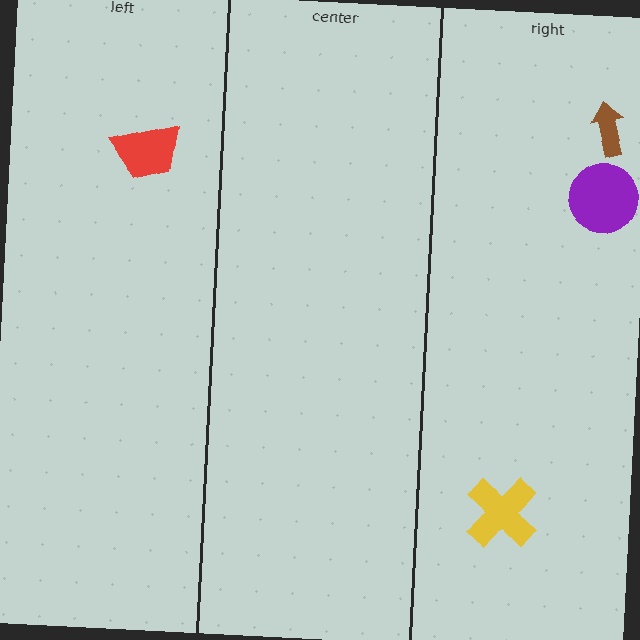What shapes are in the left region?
The red trapezoid.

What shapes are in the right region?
The yellow cross, the purple circle, the brown arrow.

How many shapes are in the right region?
3.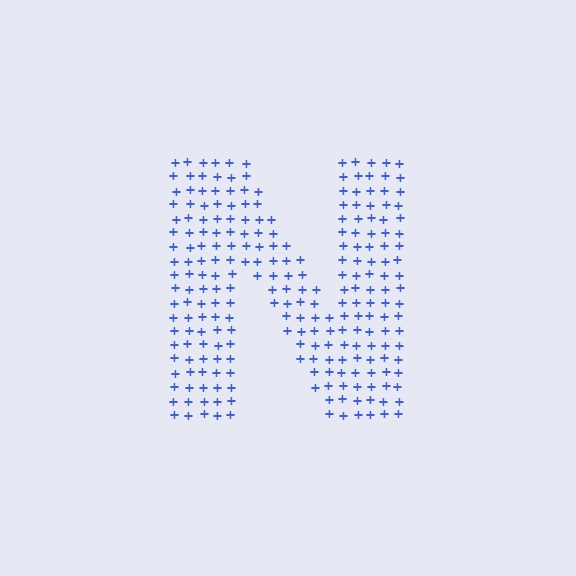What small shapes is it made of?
It is made of small plus signs.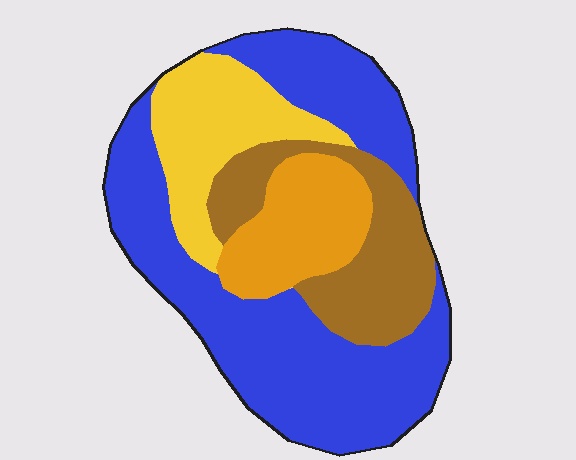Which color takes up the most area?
Blue, at roughly 50%.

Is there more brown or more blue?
Blue.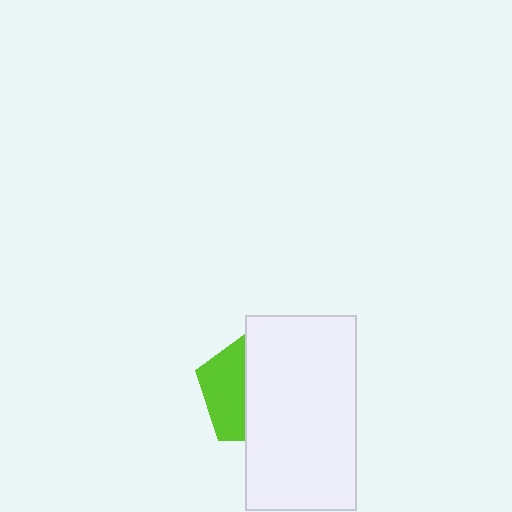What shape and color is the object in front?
The object in front is a white rectangle.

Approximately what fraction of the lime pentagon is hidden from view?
Roughly 62% of the lime pentagon is hidden behind the white rectangle.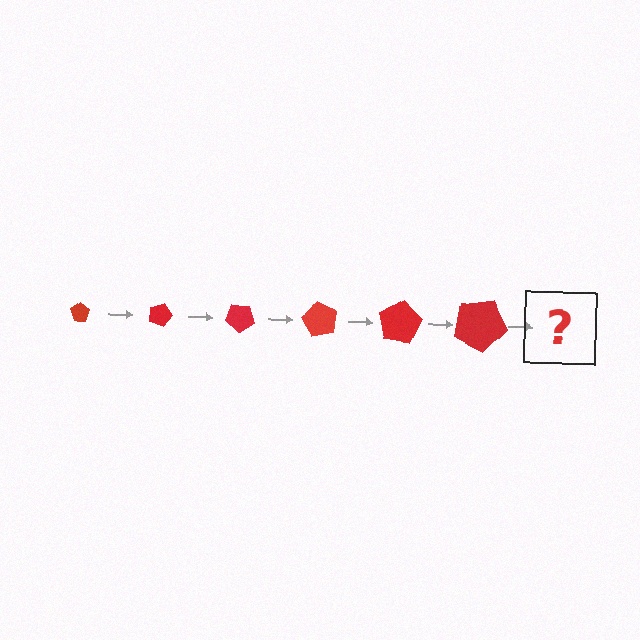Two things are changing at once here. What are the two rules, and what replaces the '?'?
The two rules are that the pentagon grows larger each step and it rotates 20 degrees each step. The '?' should be a pentagon, larger than the previous one and rotated 120 degrees from the start.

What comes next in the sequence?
The next element should be a pentagon, larger than the previous one and rotated 120 degrees from the start.